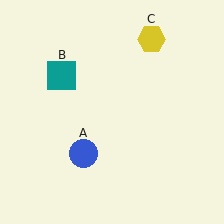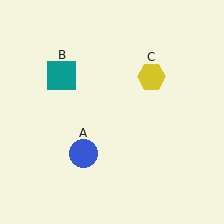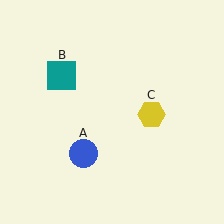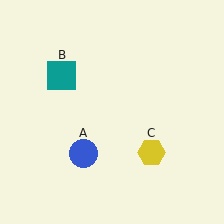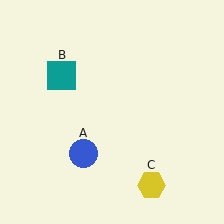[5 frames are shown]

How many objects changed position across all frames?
1 object changed position: yellow hexagon (object C).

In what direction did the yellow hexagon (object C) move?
The yellow hexagon (object C) moved down.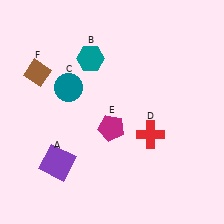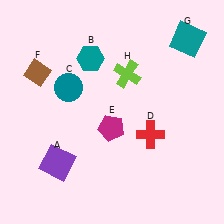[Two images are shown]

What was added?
A teal square (G), a lime cross (H) were added in Image 2.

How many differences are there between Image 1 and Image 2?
There are 2 differences between the two images.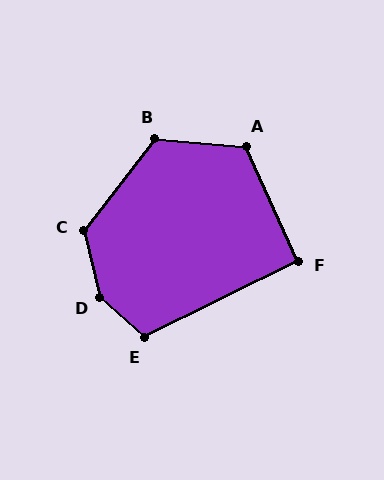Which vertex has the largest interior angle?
D, at approximately 145 degrees.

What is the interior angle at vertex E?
Approximately 112 degrees (obtuse).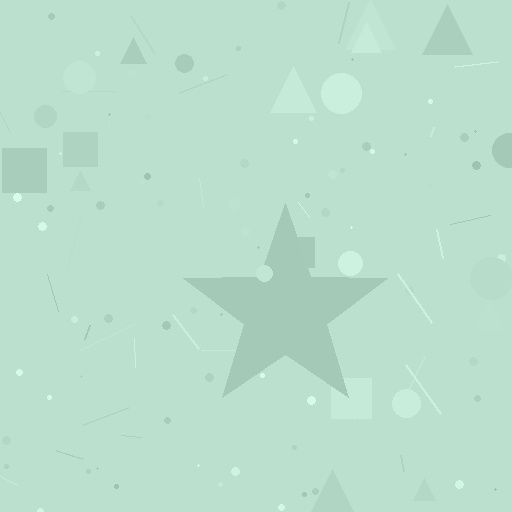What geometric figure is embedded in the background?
A star is embedded in the background.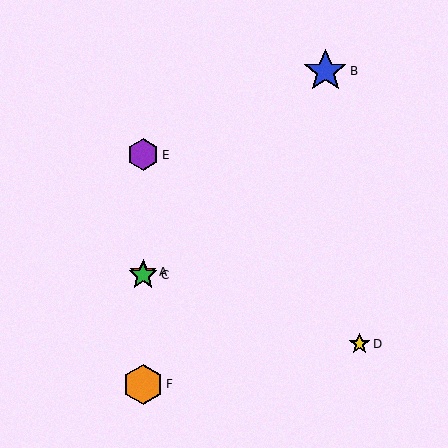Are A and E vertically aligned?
Yes, both are at x≈143.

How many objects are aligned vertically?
4 objects (A, C, E, F) are aligned vertically.